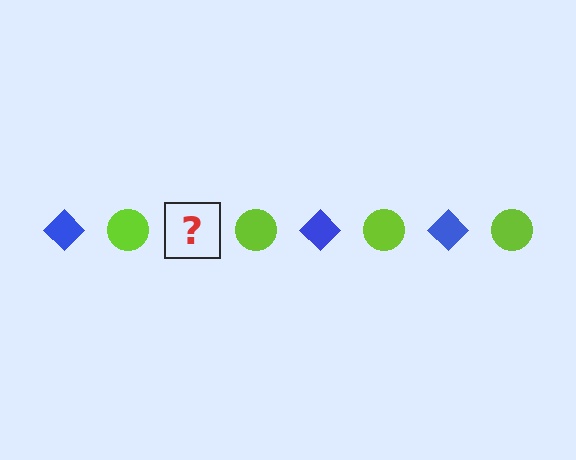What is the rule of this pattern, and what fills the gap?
The rule is that the pattern alternates between blue diamond and lime circle. The gap should be filled with a blue diamond.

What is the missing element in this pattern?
The missing element is a blue diamond.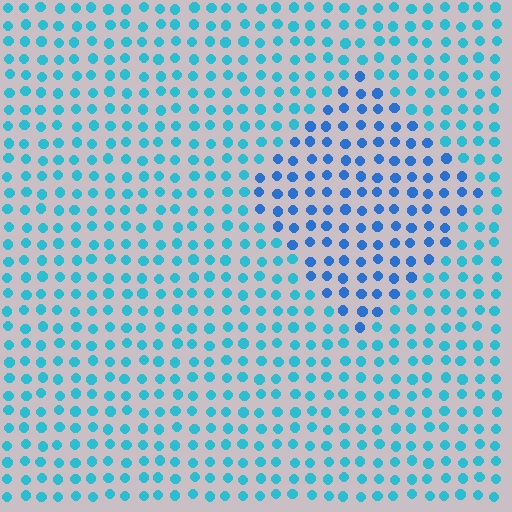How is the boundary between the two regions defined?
The boundary is defined purely by a slight shift in hue (about 28 degrees). Spacing, size, and orientation are identical on both sides.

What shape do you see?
I see a diamond.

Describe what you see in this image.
The image is filled with small cyan elements in a uniform arrangement. A diamond-shaped region is visible where the elements are tinted to a slightly different hue, forming a subtle color boundary.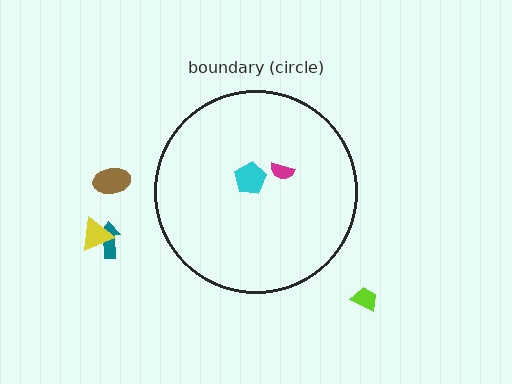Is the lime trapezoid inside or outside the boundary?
Outside.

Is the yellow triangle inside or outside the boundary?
Outside.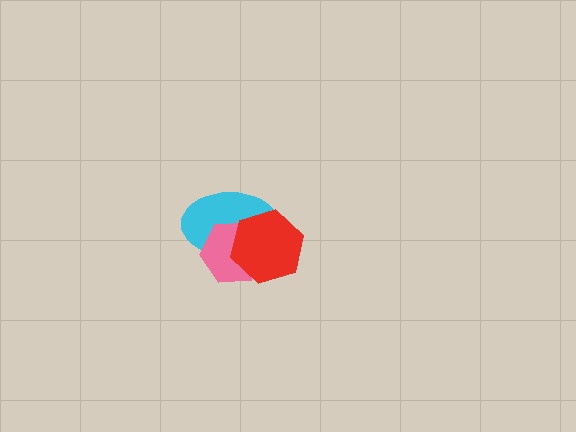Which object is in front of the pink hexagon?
The red hexagon is in front of the pink hexagon.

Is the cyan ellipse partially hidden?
Yes, it is partially covered by another shape.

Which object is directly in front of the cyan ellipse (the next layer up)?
The pink hexagon is directly in front of the cyan ellipse.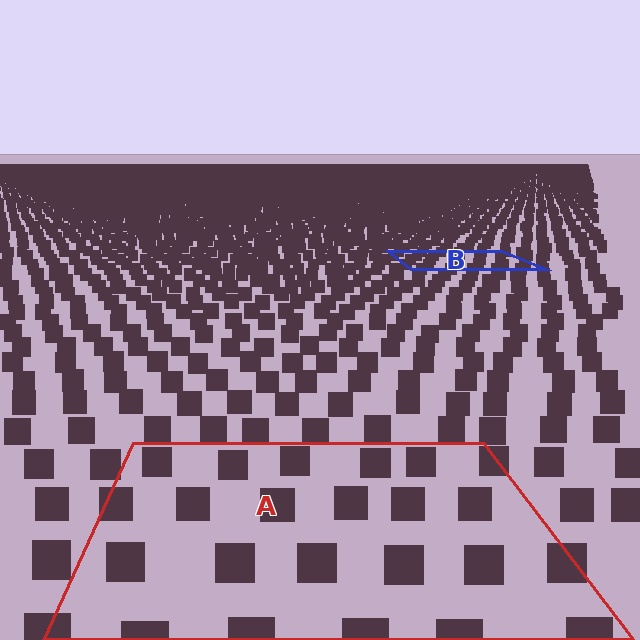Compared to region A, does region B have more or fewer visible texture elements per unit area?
Region B has more texture elements per unit area — they are packed more densely because it is farther away.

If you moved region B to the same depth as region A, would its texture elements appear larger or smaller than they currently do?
They would appear larger. At a closer depth, the same texture elements are projected at a bigger on-screen size.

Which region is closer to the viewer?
Region A is closer. The texture elements there are larger and more spread out.